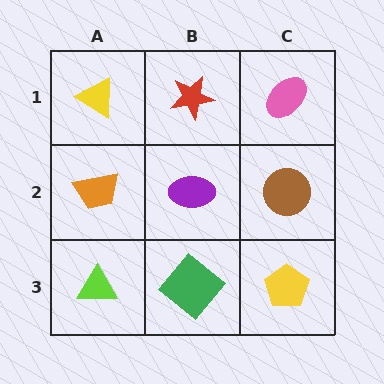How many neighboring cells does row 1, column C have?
2.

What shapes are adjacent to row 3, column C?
A brown circle (row 2, column C), a green diamond (row 3, column B).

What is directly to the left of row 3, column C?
A green diamond.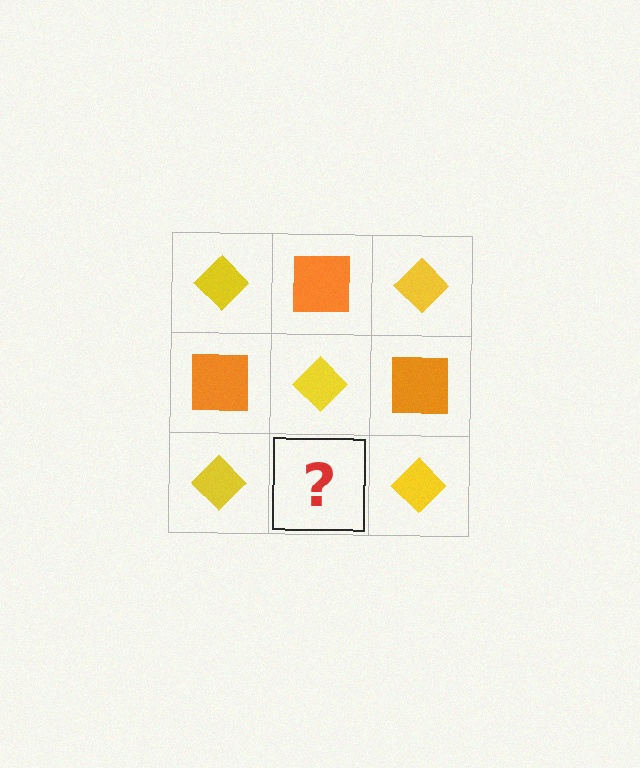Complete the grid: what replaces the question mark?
The question mark should be replaced with an orange square.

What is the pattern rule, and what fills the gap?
The rule is that it alternates yellow diamond and orange square in a checkerboard pattern. The gap should be filled with an orange square.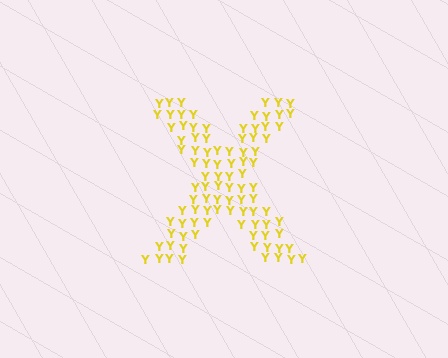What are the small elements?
The small elements are letter Y's.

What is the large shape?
The large shape is the letter X.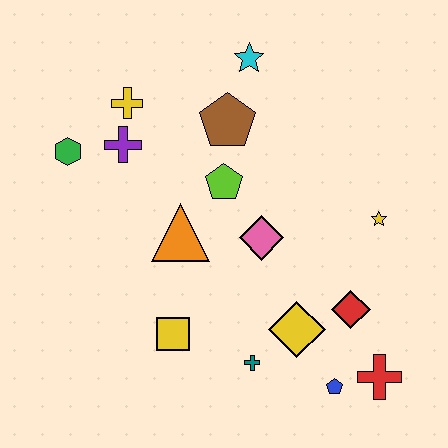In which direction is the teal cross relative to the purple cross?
The teal cross is below the purple cross.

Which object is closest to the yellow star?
The red diamond is closest to the yellow star.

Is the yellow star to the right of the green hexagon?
Yes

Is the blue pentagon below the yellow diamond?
Yes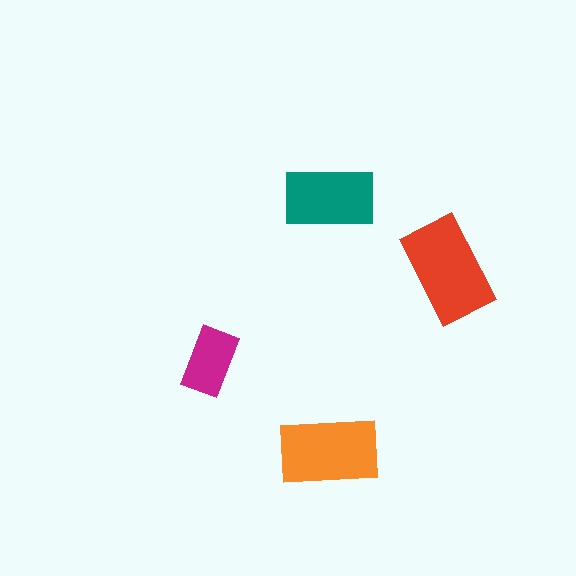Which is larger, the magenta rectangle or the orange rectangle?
The orange one.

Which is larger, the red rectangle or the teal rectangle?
The red one.